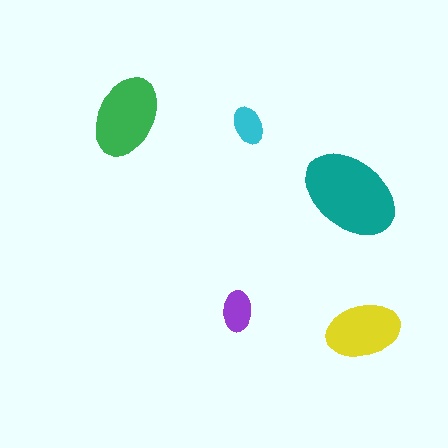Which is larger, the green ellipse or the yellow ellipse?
The green one.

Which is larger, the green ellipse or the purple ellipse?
The green one.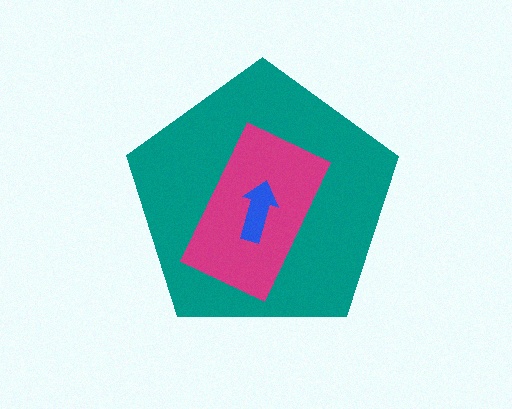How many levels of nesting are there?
3.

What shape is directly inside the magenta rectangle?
The blue arrow.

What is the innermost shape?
The blue arrow.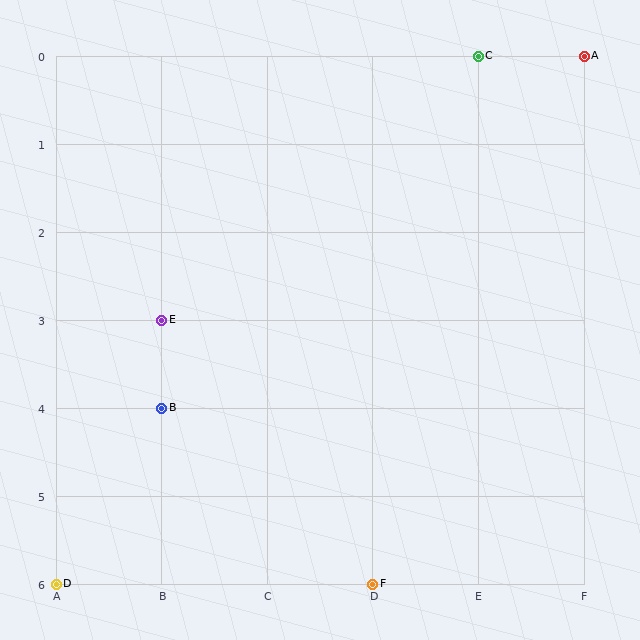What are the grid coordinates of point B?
Point B is at grid coordinates (B, 4).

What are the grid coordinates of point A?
Point A is at grid coordinates (F, 0).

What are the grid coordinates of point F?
Point F is at grid coordinates (D, 6).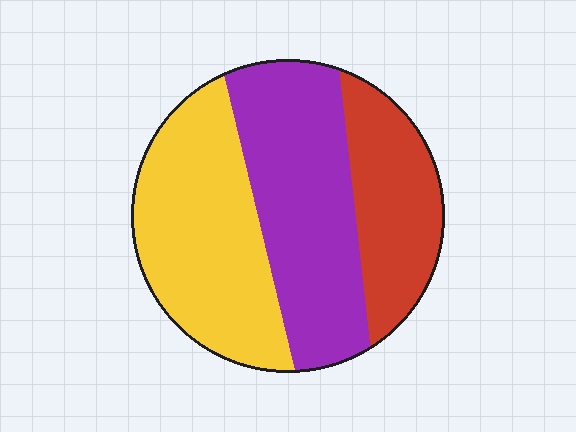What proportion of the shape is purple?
Purple covers around 40% of the shape.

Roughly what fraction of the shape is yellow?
Yellow takes up between a quarter and a half of the shape.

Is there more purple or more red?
Purple.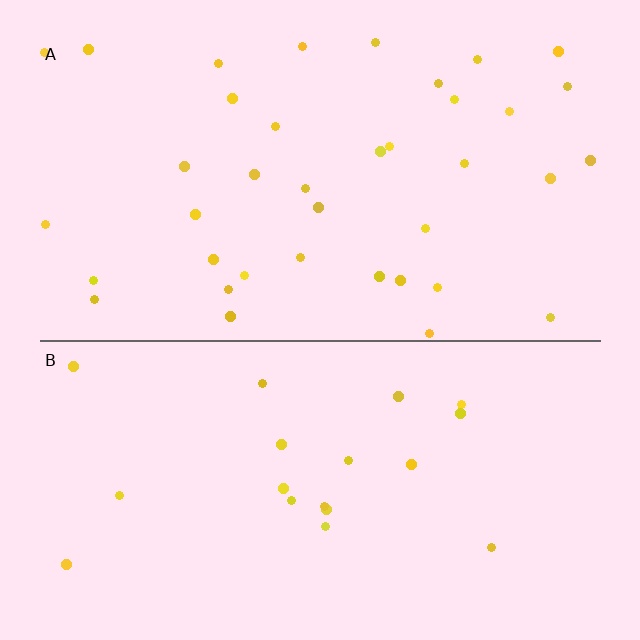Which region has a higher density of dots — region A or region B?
A (the top).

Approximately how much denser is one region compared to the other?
Approximately 2.0× — region A over region B.